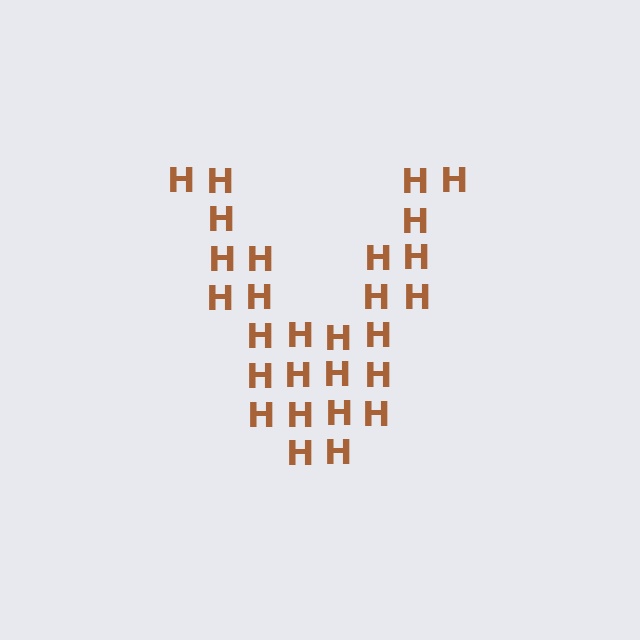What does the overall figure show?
The overall figure shows the letter V.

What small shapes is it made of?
It is made of small letter H's.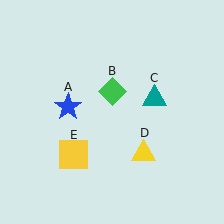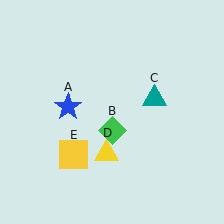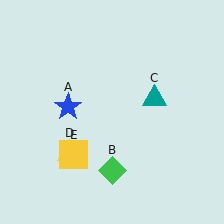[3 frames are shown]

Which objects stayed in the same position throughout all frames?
Blue star (object A) and teal triangle (object C) and yellow square (object E) remained stationary.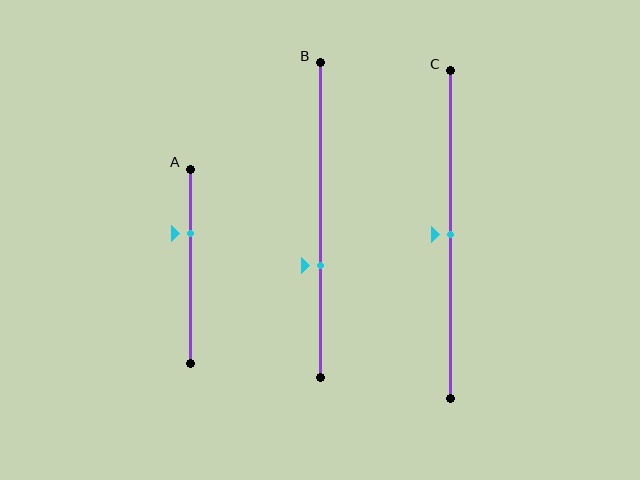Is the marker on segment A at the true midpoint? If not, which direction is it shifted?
No, the marker on segment A is shifted upward by about 17% of the segment length.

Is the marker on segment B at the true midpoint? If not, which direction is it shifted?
No, the marker on segment B is shifted downward by about 14% of the segment length.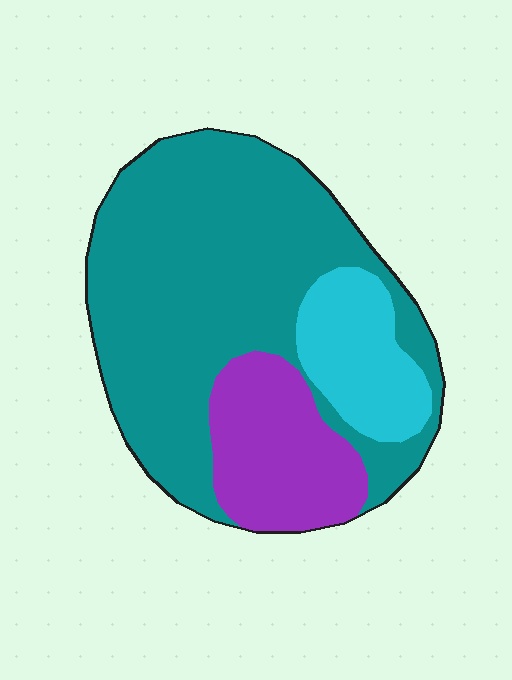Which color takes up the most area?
Teal, at roughly 65%.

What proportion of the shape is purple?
Purple covers about 20% of the shape.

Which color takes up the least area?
Cyan, at roughly 15%.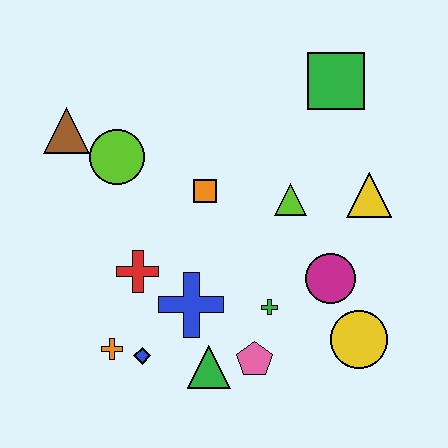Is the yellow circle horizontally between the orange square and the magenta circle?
No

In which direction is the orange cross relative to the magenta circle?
The orange cross is to the left of the magenta circle.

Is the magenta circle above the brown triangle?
No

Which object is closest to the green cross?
The pink pentagon is closest to the green cross.